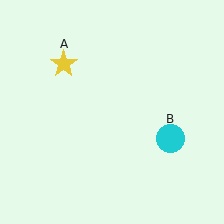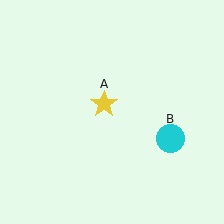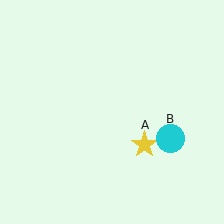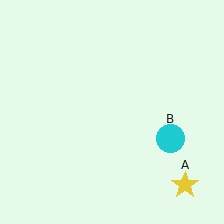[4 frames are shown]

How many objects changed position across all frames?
1 object changed position: yellow star (object A).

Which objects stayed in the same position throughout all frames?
Cyan circle (object B) remained stationary.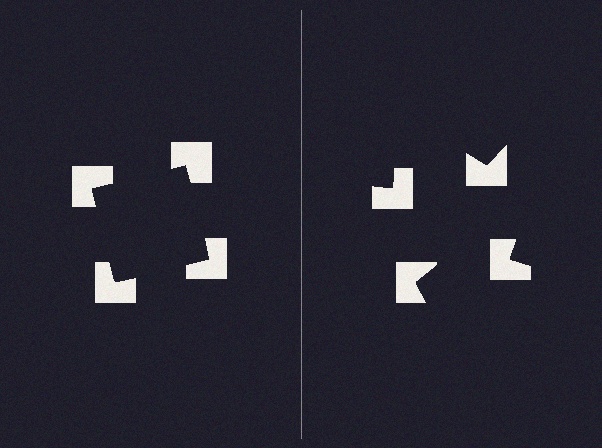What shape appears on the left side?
An illusory square.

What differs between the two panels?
The notched squares are positioned identically on both sides; only the wedge orientations differ. On the left they align to a square; on the right they are misaligned.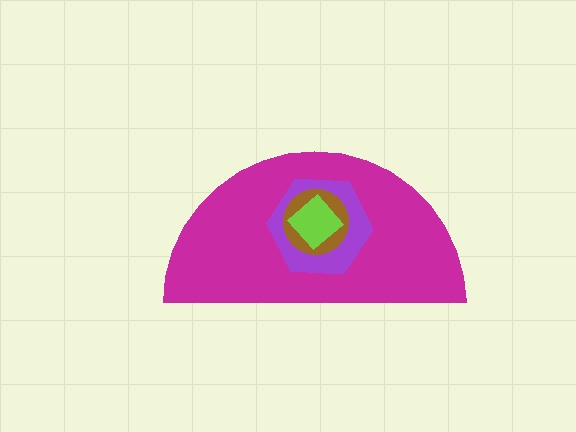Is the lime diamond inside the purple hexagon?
Yes.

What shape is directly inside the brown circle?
The lime diamond.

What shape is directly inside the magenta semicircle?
The purple hexagon.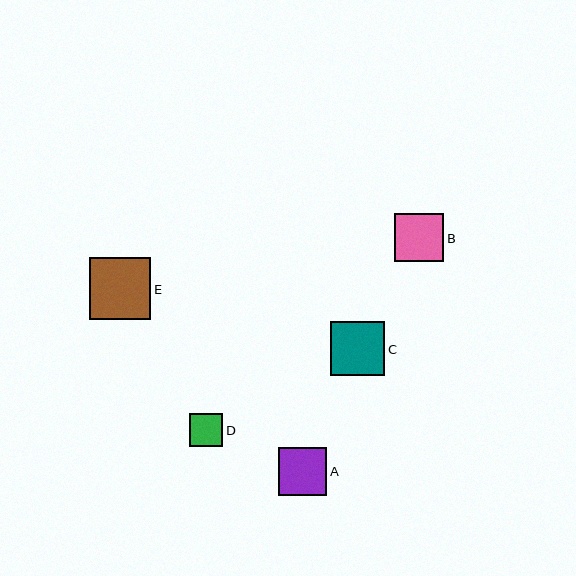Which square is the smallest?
Square D is the smallest with a size of approximately 33 pixels.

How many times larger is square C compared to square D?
Square C is approximately 1.6 times the size of square D.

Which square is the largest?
Square E is the largest with a size of approximately 61 pixels.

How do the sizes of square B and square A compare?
Square B and square A are approximately the same size.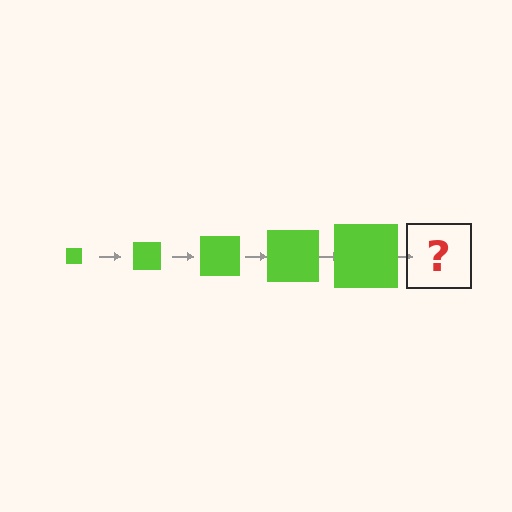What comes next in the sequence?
The next element should be a lime square, larger than the previous one.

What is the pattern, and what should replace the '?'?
The pattern is that the square gets progressively larger each step. The '?' should be a lime square, larger than the previous one.